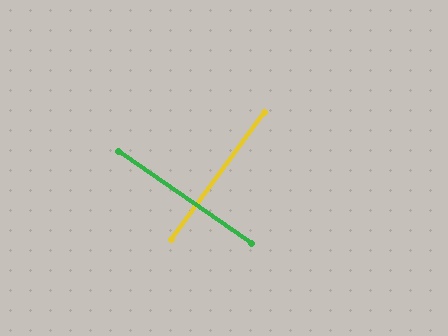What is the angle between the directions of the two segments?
Approximately 88 degrees.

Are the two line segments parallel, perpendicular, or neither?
Perpendicular — they meet at approximately 88°.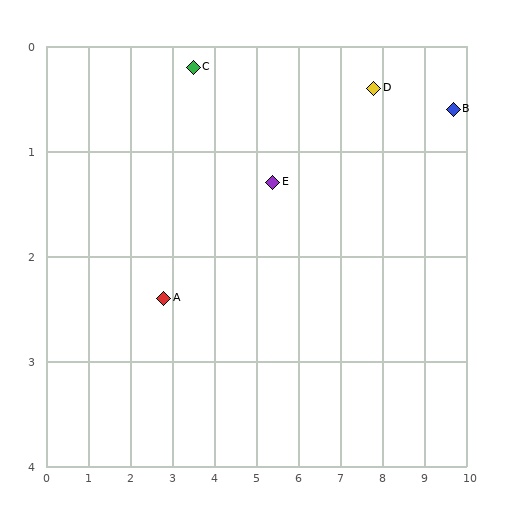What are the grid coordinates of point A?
Point A is at approximately (2.8, 2.4).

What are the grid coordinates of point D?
Point D is at approximately (7.8, 0.4).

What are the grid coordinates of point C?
Point C is at approximately (3.5, 0.2).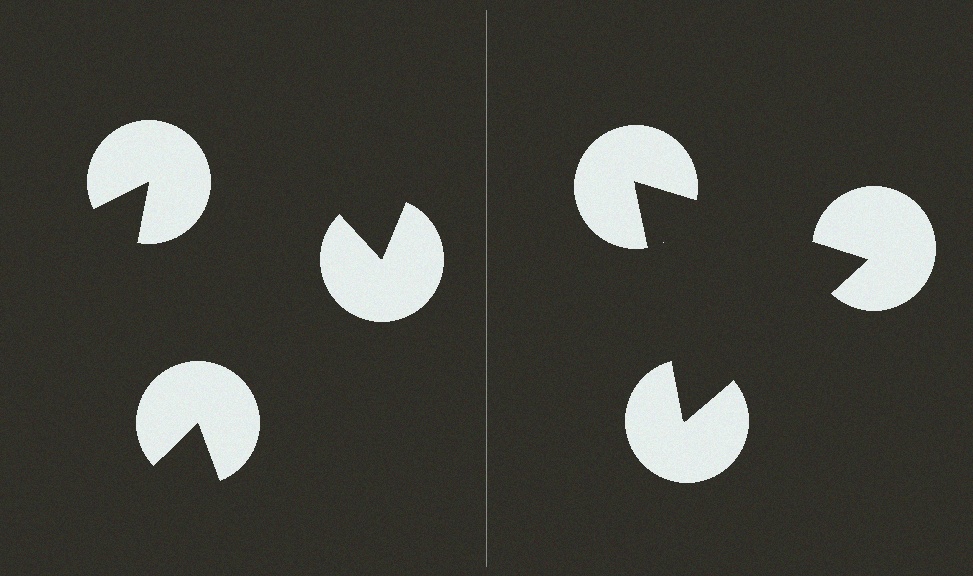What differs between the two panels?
The pac-man discs are positioned identically on both sides; only the wedge orientations differ. On the right they align to a triangle; on the left they are misaligned.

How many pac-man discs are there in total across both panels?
6 — 3 on each side.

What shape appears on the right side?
An illusory triangle.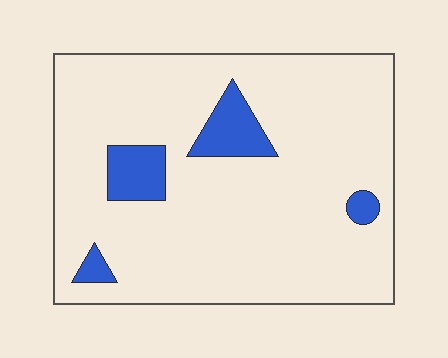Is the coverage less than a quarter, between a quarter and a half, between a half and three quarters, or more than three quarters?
Less than a quarter.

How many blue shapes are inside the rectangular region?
4.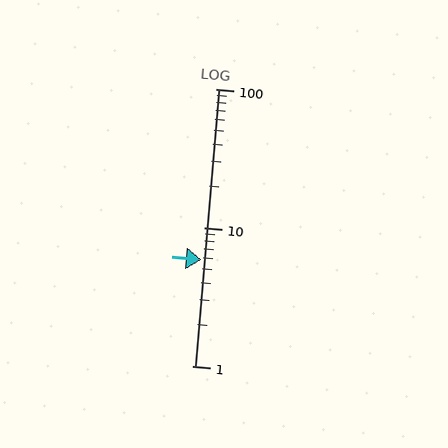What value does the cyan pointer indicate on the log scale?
The pointer indicates approximately 5.8.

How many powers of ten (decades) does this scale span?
The scale spans 2 decades, from 1 to 100.